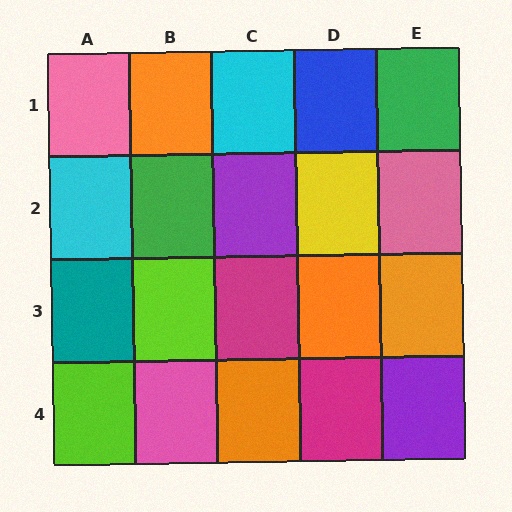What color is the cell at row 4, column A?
Lime.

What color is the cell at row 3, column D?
Orange.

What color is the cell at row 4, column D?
Magenta.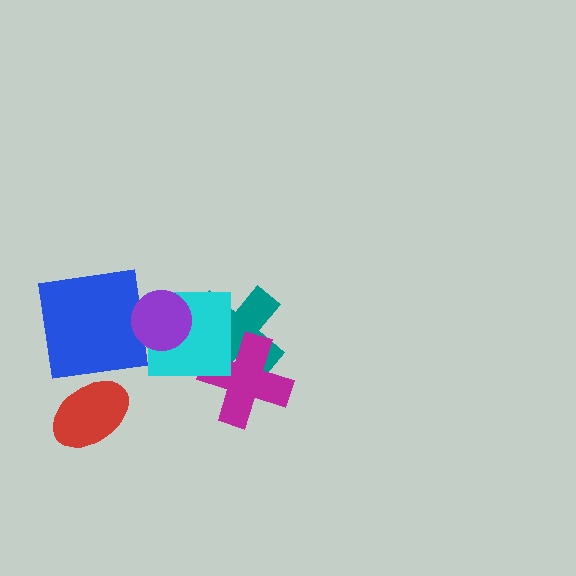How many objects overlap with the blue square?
1 object overlaps with the blue square.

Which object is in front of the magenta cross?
The cyan square is in front of the magenta cross.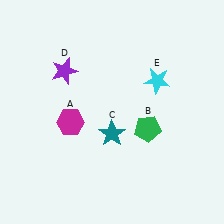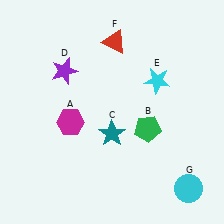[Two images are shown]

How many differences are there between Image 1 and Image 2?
There are 2 differences between the two images.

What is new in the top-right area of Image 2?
A red triangle (F) was added in the top-right area of Image 2.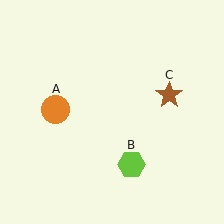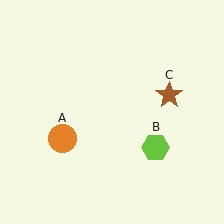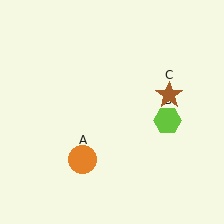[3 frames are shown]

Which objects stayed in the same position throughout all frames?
Brown star (object C) remained stationary.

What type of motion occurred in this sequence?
The orange circle (object A), lime hexagon (object B) rotated counterclockwise around the center of the scene.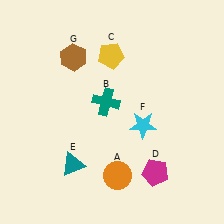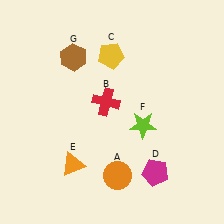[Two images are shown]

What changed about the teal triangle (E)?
In Image 1, E is teal. In Image 2, it changed to orange.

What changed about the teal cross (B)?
In Image 1, B is teal. In Image 2, it changed to red.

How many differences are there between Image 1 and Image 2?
There are 3 differences between the two images.